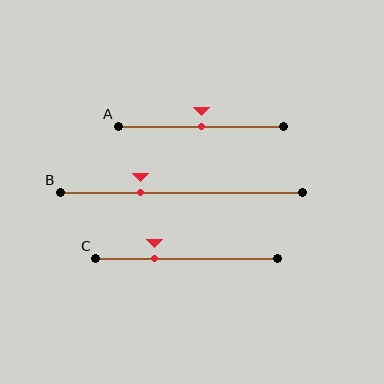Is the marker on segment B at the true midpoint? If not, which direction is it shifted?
No, the marker on segment B is shifted to the left by about 17% of the segment length.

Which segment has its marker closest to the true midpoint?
Segment A has its marker closest to the true midpoint.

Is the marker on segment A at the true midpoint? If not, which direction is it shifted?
Yes, the marker on segment A is at the true midpoint.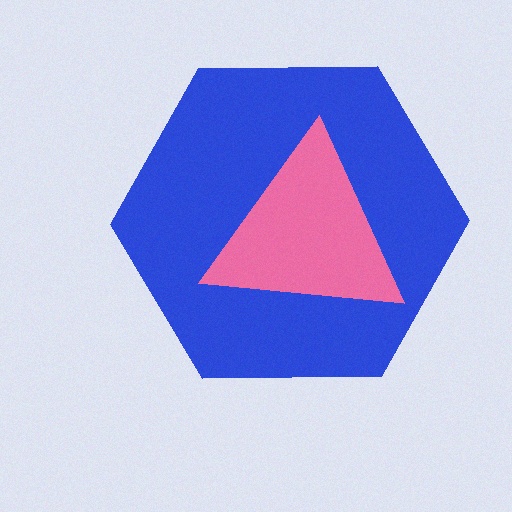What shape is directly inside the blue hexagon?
The pink triangle.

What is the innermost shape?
The pink triangle.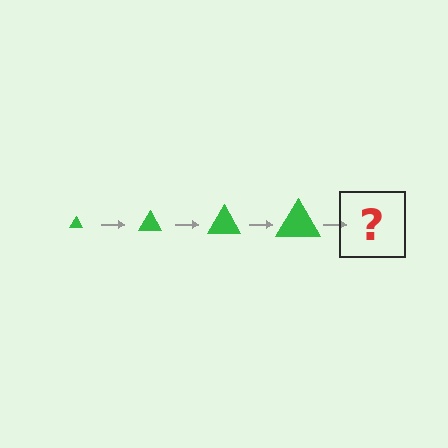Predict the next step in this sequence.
The next step is a green triangle, larger than the previous one.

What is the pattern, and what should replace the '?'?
The pattern is that the triangle gets progressively larger each step. The '?' should be a green triangle, larger than the previous one.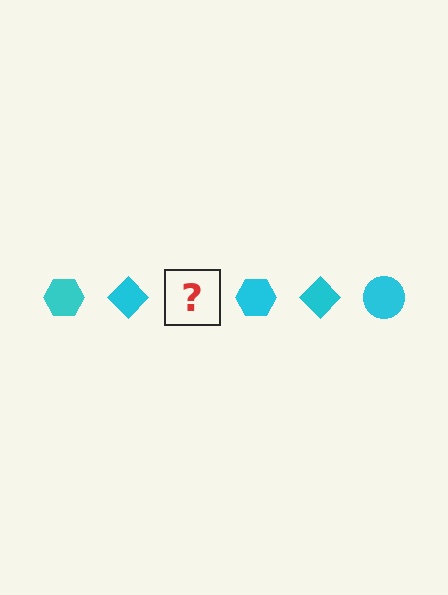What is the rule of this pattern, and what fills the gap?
The rule is that the pattern cycles through hexagon, diamond, circle shapes in cyan. The gap should be filled with a cyan circle.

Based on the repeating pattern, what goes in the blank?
The blank should be a cyan circle.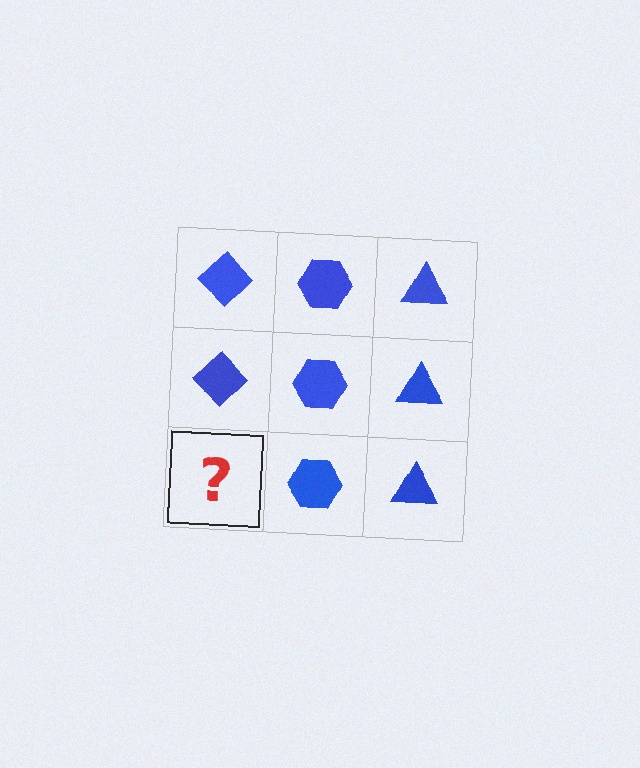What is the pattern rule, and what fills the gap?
The rule is that each column has a consistent shape. The gap should be filled with a blue diamond.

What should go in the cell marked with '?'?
The missing cell should contain a blue diamond.